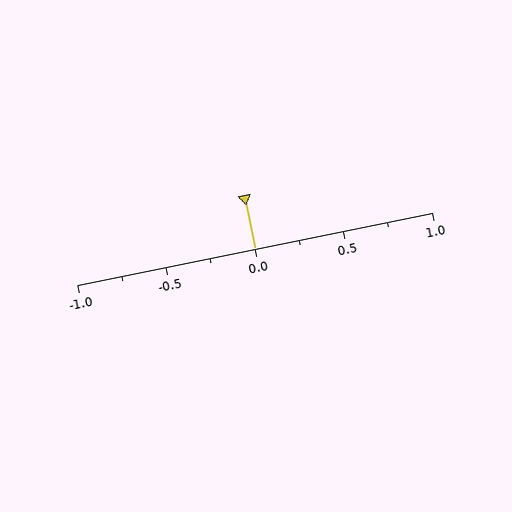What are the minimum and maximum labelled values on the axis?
The axis runs from -1.0 to 1.0.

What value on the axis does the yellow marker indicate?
The marker indicates approximately 0.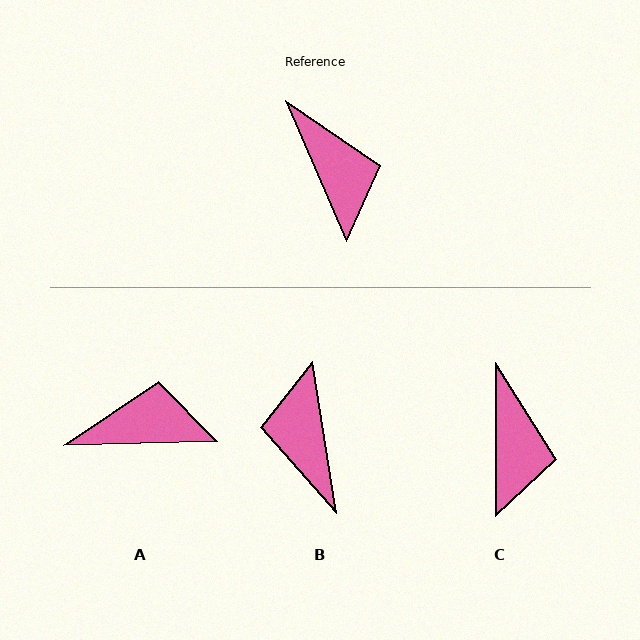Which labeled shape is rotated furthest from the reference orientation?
B, about 166 degrees away.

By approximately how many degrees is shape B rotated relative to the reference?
Approximately 166 degrees counter-clockwise.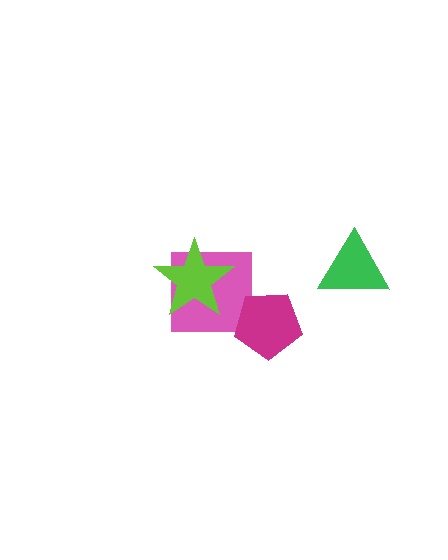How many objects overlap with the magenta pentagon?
1 object overlaps with the magenta pentagon.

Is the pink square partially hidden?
Yes, it is partially covered by another shape.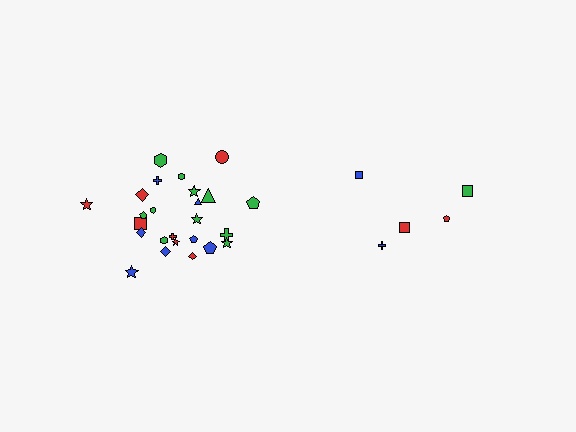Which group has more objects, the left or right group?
The left group.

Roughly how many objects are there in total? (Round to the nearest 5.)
Roughly 30 objects in total.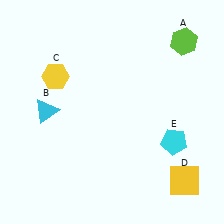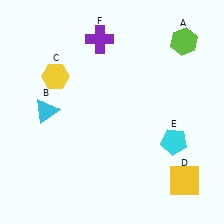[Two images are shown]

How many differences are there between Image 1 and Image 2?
There is 1 difference between the two images.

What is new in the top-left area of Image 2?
A purple cross (F) was added in the top-left area of Image 2.